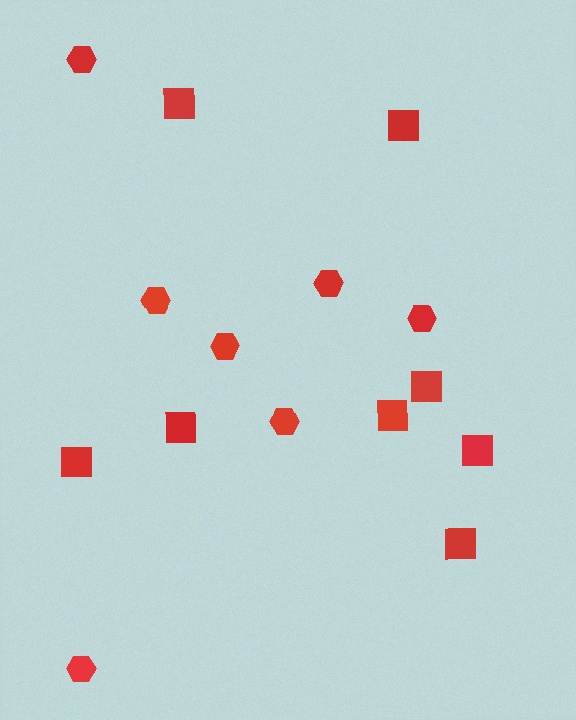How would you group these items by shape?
There are 2 groups: one group of hexagons (7) and one group of squares (8).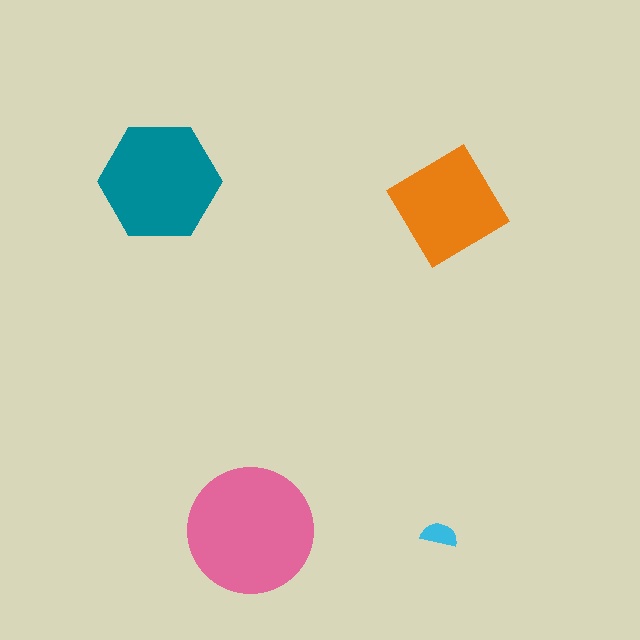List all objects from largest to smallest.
The pink circle, the teal hexagon, the orange diamond, the cyan semicircle.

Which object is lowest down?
The cyan semicircle is bottommost.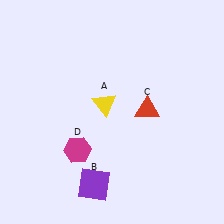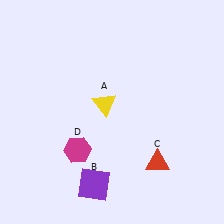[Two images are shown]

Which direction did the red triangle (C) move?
The red triangle (C) moved down.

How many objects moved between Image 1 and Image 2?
1 object moved between the two images.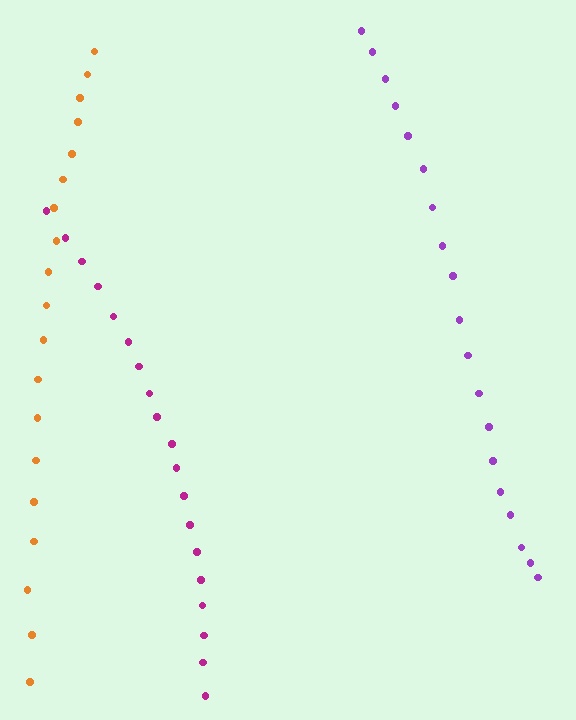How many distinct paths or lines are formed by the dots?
There are 3 distinct paths.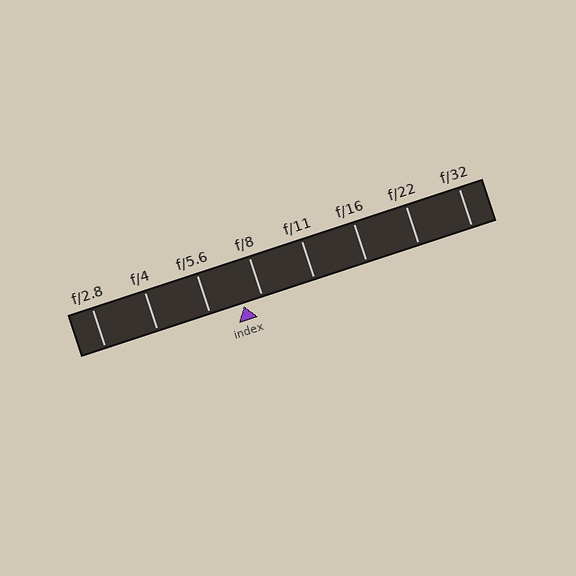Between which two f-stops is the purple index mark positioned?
The index mark is between f/5.6 and f/8.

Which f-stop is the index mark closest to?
The index mark is closest to f/8.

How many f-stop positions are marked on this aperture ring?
There are 8 f-stop positions marked.